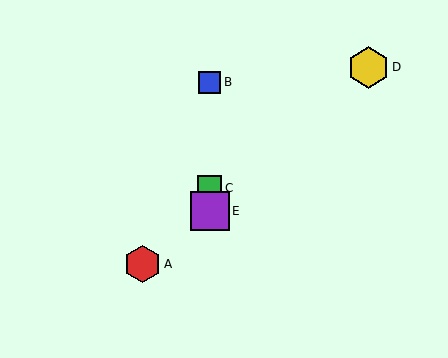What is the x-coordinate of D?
Object D is at x≈368.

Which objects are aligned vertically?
Objects B, C, E are aligned vertically.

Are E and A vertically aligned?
No, E is at x≈210 and A is at x≈143.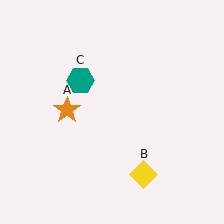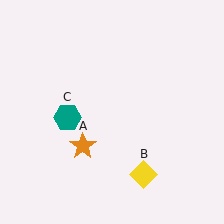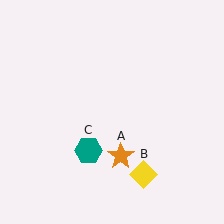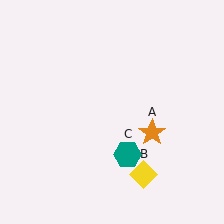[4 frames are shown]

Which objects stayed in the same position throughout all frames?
Yellow diamond (object B) remained stationary.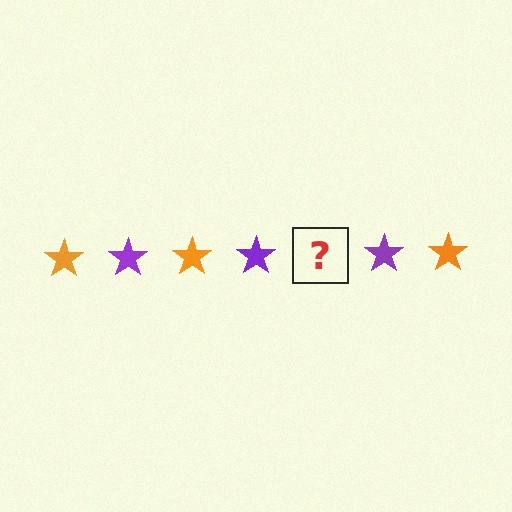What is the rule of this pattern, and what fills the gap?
The rule is that the pattern cycles through orange, purple stars. The gap should be filled with an orange star.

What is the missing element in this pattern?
The missing element is an orange star.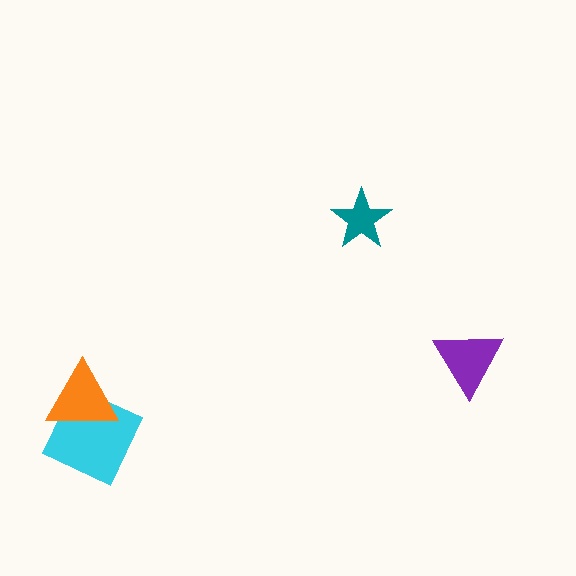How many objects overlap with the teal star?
0 objects overlap with the teal star.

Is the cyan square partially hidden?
Yes, it is partially covered by another shape.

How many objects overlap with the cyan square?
1 object overlaps with the cyan square.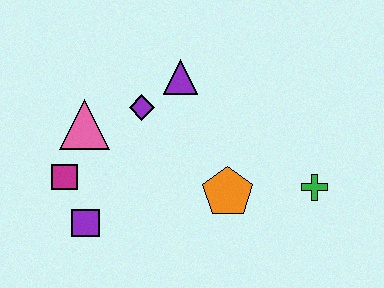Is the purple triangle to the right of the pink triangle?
Yes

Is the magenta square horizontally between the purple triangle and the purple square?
No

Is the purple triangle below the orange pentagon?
No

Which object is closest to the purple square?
The magenta square is closest to the purple square.